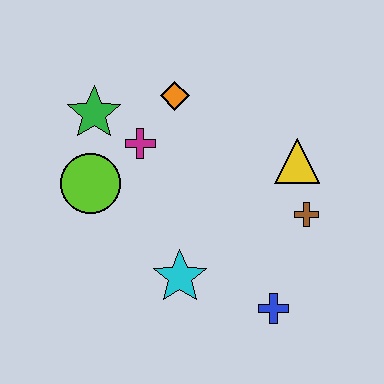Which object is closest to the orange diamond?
The magenta cross is closest to the orange diamond.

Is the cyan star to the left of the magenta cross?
No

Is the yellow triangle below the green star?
Yes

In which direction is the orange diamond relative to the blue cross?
The orange diamond is above the blue cross.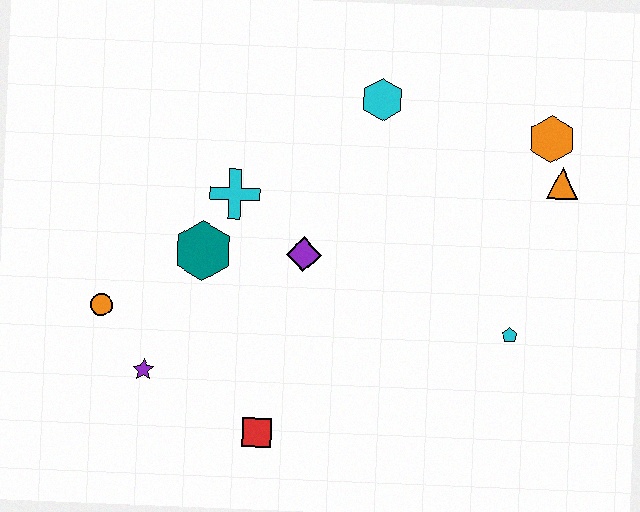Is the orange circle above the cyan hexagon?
No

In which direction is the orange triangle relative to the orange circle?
The orange triangle is to the right of the orange circle.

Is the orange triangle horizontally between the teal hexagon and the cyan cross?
No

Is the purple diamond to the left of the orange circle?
No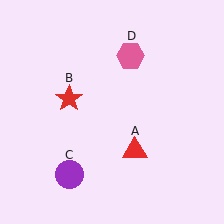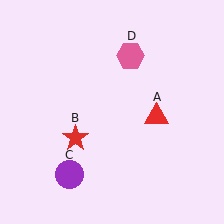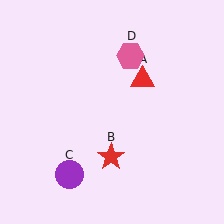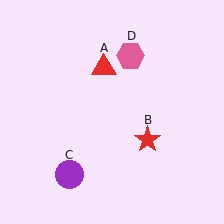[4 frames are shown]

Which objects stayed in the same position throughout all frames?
Purple circle (object C) and pink hexagon (object D) remained stationary.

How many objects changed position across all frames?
2 objects changed position: red triangle (object A), red star (object B).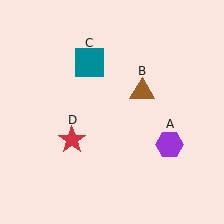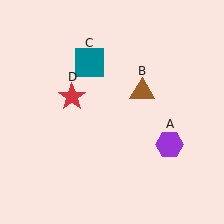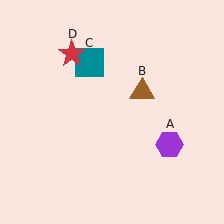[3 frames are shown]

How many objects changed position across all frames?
1 object changed position: red star (object D).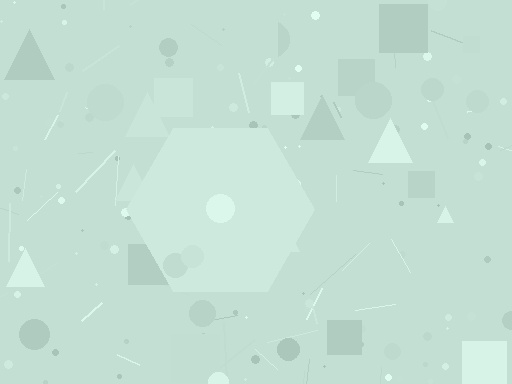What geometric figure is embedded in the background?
A hexagon is embedded in the background.